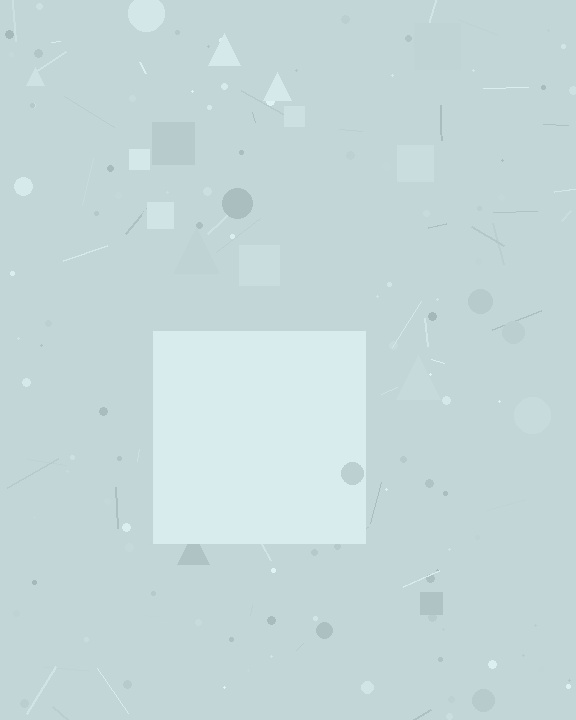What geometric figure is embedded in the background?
A square is embedded in the background.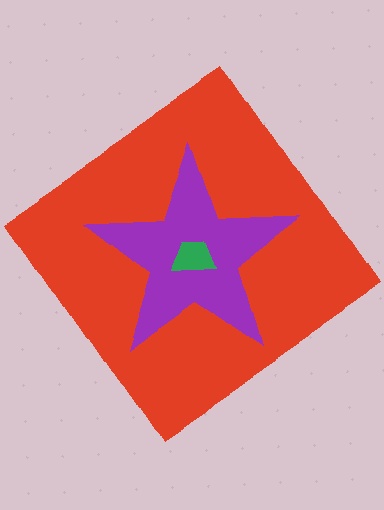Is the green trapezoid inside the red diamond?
Yes.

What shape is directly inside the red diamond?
The purple star.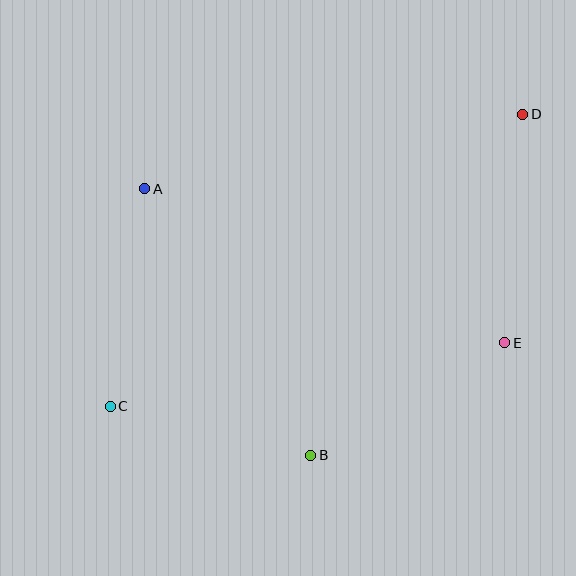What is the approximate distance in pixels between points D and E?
The distance between D and E is approximately 229 pixels.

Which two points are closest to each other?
Points B and C are closest to each other.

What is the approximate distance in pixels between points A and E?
The distance between A and E is approximately 392 pixels.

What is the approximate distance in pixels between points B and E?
The distance between B and E is approximately 225 pixels.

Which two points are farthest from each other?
Points C and D are farthest from each other.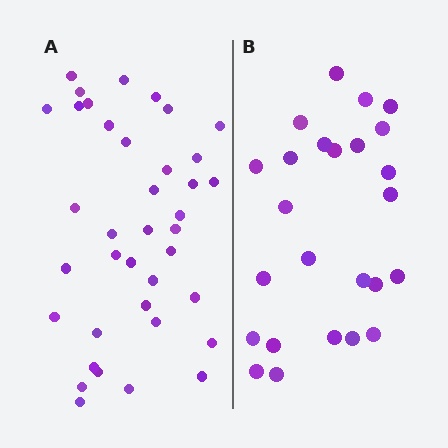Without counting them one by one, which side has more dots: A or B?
Region A (the left region) has more dots.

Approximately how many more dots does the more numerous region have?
Region A has approximately 15 more dots than region B.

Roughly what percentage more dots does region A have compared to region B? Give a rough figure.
About 50% more.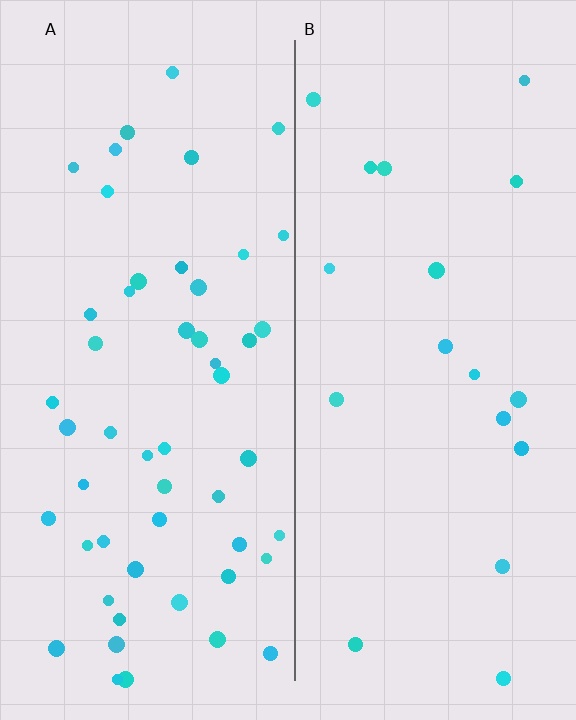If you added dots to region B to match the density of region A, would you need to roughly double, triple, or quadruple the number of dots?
Approximately triple.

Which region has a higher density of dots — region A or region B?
A (the left).